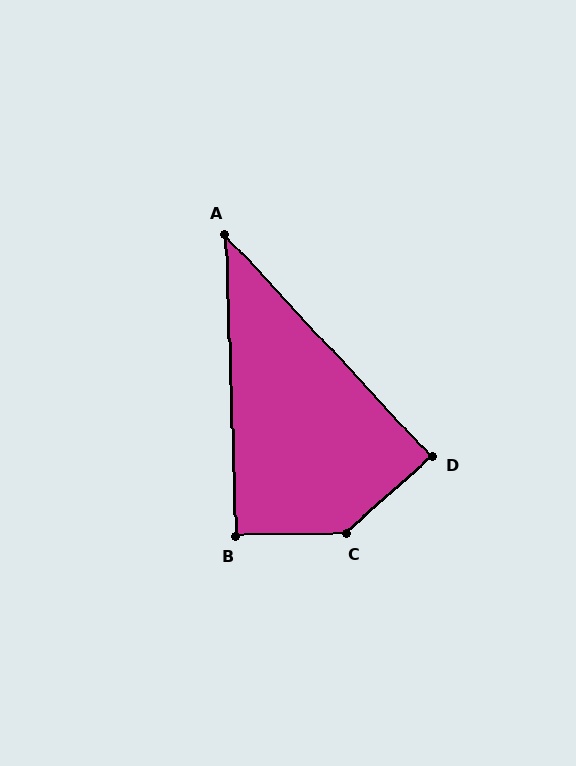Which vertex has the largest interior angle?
C, at approximately 139 degrees.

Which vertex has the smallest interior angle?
A, at approximately 41 degrees.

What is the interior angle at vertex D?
Approximately 89 degrees (approximately right).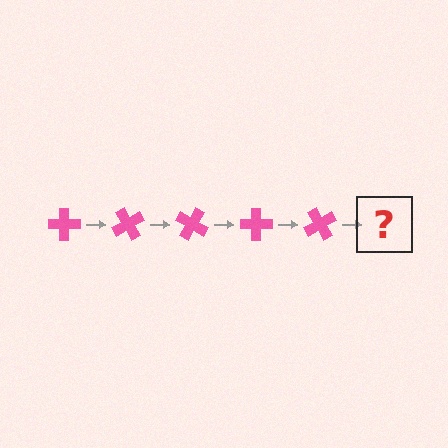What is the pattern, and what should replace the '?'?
The pattern is that the cross rotates 60 degrees each step. The '?' should be a pink cross rotated 300 degrees.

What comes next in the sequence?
The next element should be a pink cross rotated 300 degrees.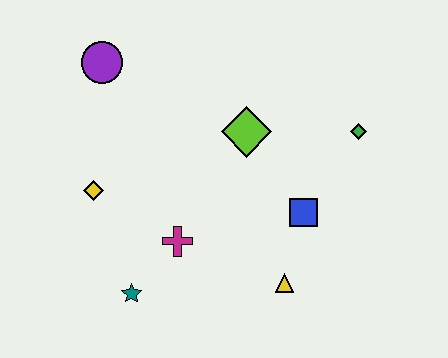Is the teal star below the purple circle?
Yes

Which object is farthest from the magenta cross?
The green diamond is farthest from the magenta cross.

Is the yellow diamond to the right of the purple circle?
No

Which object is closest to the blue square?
The yellow triangle is closest to the blue square.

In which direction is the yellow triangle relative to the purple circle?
The yellow triangle is below the purple circle.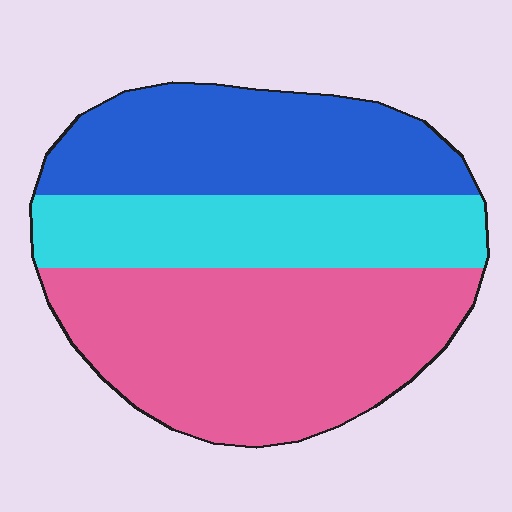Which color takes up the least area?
Cyan, at roughly 25%.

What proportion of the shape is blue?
Blue covers 30% of the shape.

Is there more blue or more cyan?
Blue.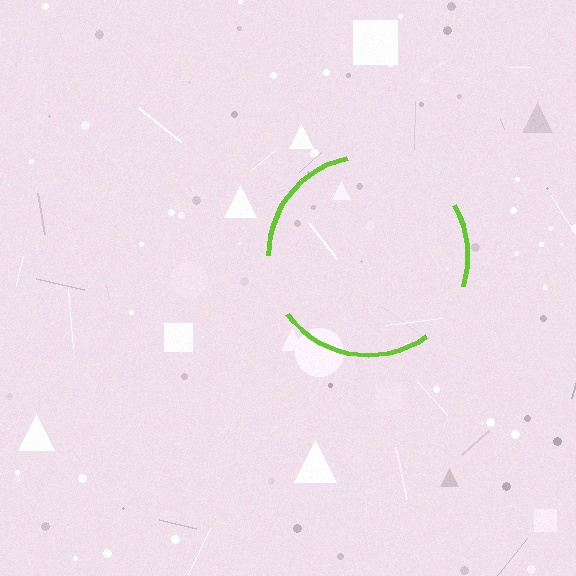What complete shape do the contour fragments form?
The contour fragments form a circle.